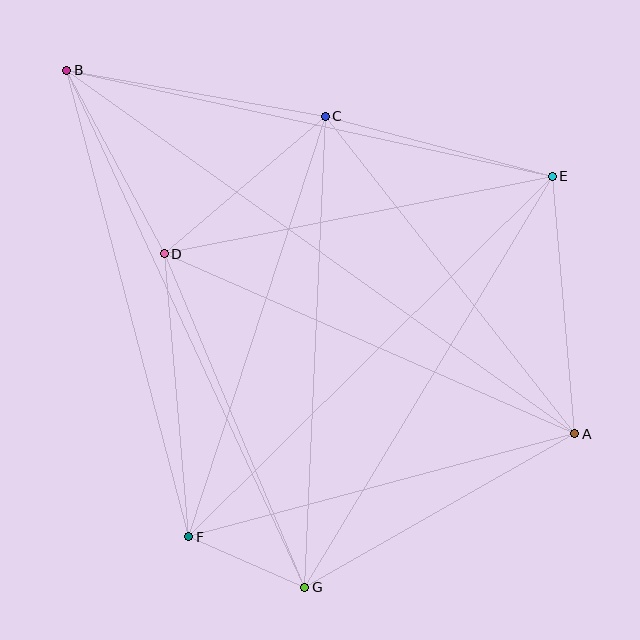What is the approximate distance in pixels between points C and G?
The distance between C and G is approximately 472 pixels.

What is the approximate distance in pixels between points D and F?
The distance between D and F is approximately 284 pixels.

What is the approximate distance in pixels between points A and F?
The distance between A and F is approximately 399 pixels.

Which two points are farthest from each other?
Points A and B are farthest from each other.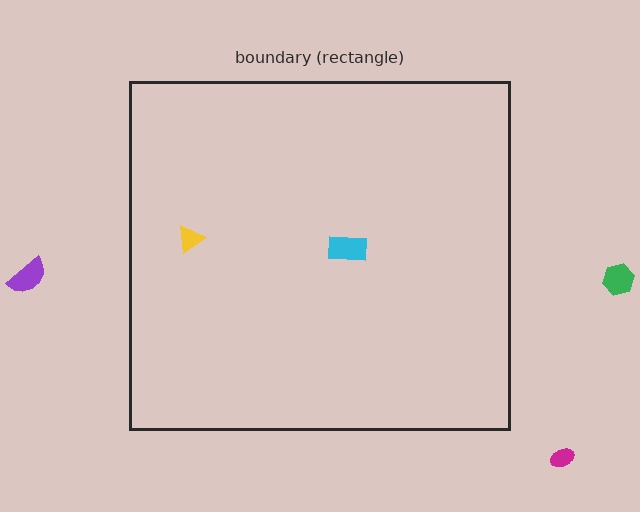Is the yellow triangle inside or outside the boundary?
Inside.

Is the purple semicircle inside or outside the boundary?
Outside.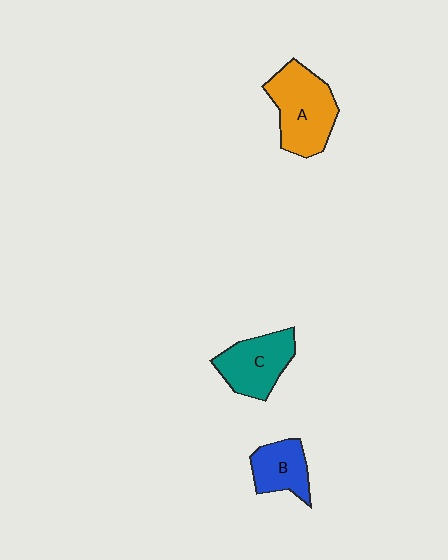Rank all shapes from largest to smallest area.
From largest to smallest: A (orange), C (teal), B (blue).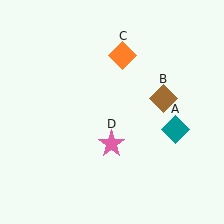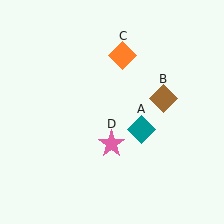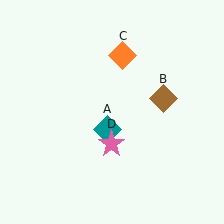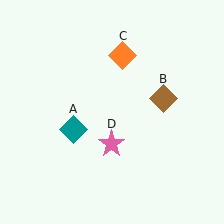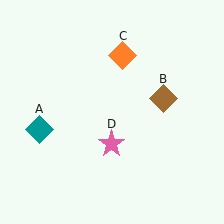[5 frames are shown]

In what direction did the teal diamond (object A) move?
The teal diamond (object A) moved left.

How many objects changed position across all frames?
1 object changed position: teal diamond (object A).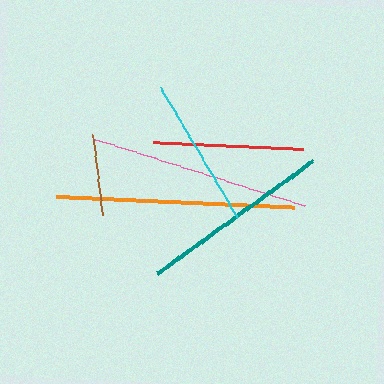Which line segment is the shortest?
The brown line is the shortest at approximately 80 pixels.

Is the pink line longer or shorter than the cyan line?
The pink line is longer than the cyan line.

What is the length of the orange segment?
The orange segment is approximately 239 pixels long.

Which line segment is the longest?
The orange line is the longest at approximately 239 pixels.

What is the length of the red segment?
The red segment is approximately 150 pixels long.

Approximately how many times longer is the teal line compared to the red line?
The teal line is approximately 1.3 times the length of the red line.